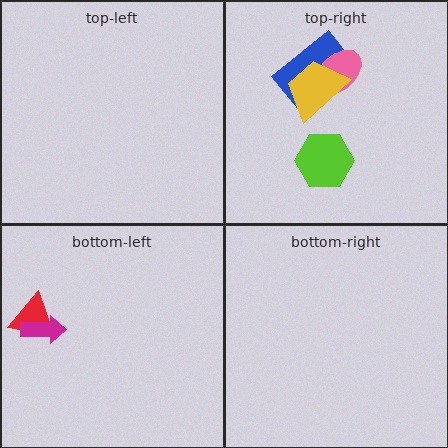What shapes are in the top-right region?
The blue rectangle, the lime hexagon, the pink ellipse, the yellow trapezoid.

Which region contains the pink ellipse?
The top-right region.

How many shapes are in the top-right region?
4.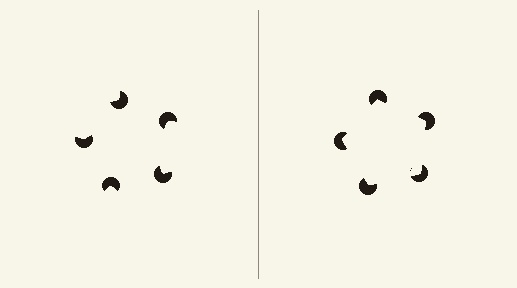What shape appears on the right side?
An illusory pentagon.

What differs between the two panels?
The pac-man discs are positioned identically on both sides; only the wedge orientations differ. On the right they align to a pentagon; on the left they are misaligned.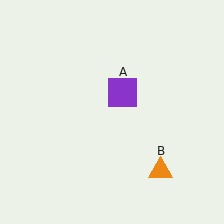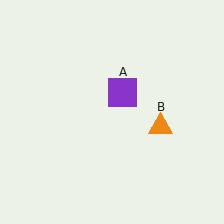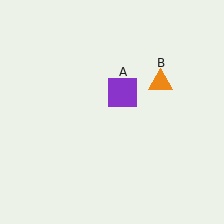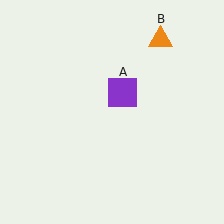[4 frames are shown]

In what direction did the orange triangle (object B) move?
The orange triangle (object B) moved up.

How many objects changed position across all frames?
1 object changed position: orange triangle (object B).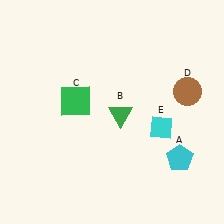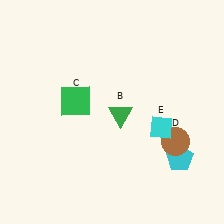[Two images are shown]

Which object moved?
The brown circle (D) moved down.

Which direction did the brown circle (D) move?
The brown circle (D) moved down.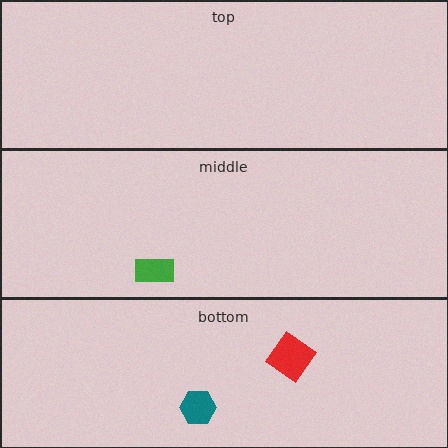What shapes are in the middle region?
The green rectangle.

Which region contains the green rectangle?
The middle region.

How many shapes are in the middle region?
1.